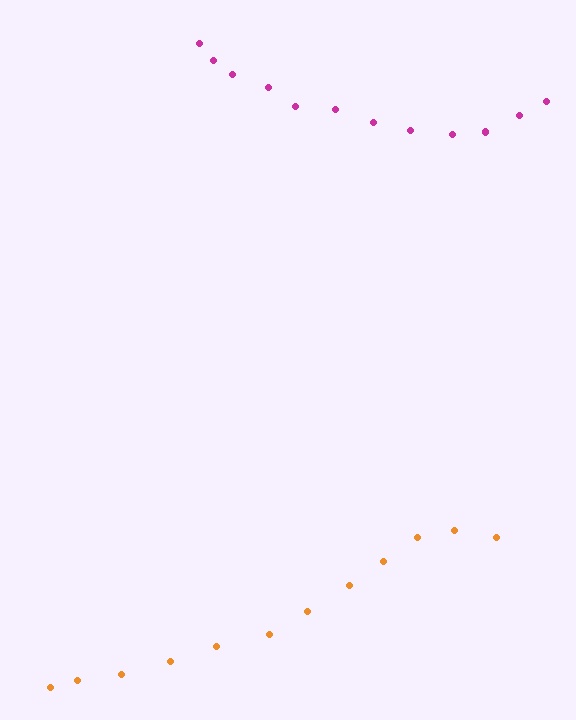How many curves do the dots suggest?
There are 2 distinct paths.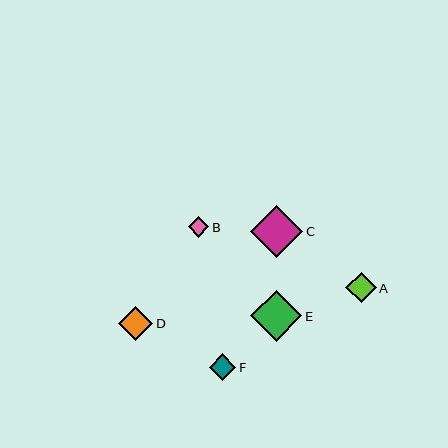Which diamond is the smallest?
Diamond B is the smallest with a size of approximately 21 pixels.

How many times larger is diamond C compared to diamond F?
Diamond C is approximately 2.0 times the size of diamond F.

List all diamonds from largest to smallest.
From largest to smallest: C, E, D, A, F, B.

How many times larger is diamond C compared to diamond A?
Diamond C is approximately 1.7 times the size of diamond A.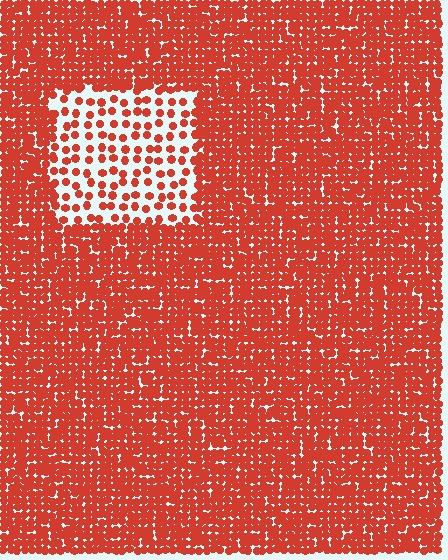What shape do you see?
I see a rectangle.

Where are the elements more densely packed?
The elements are more densely packed outside the rectangle boundary.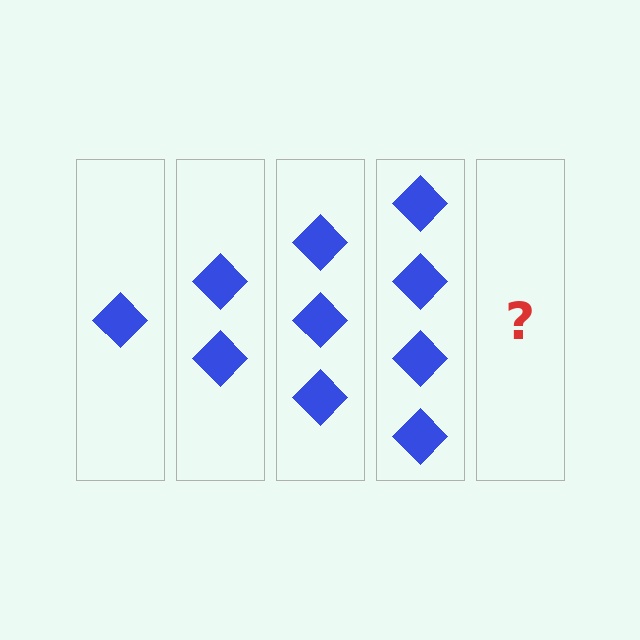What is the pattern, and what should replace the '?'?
The pattern is that each step adds one more diamond. The '?' should be 5 diamonds.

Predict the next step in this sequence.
The next step is 5 diamonds.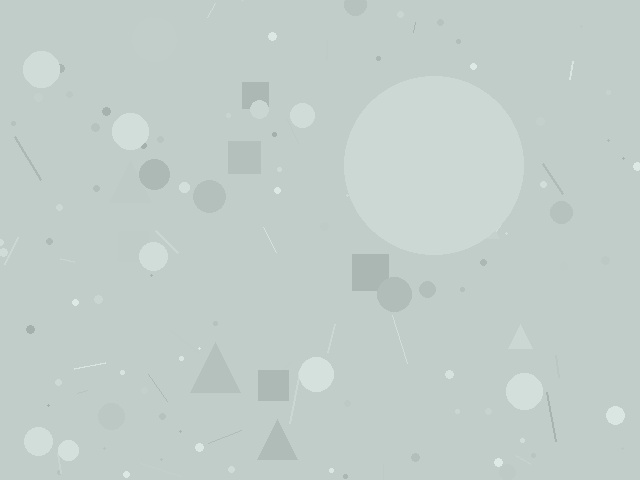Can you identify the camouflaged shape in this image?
The camouflaged shape is a circle.